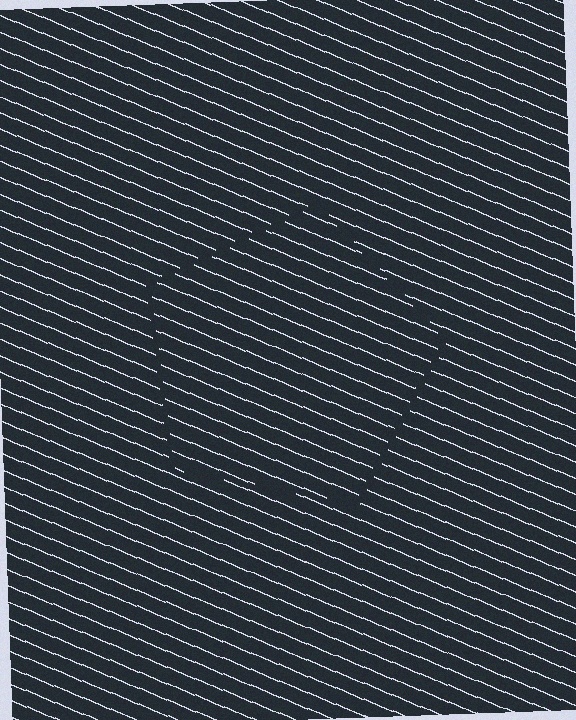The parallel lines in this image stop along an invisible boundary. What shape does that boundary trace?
An illusory pentagon. The interior of the shape contains the same grating, shifted by half a period — the contour is defined by the phase discontinuity where line-ends from the inner and outer gratings abut.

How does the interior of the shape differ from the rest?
The interior of the shape contains the same grating, shifted by half a period — the contour is defined by the phase discontinuity where line-ends from the inner and outer gratings abut.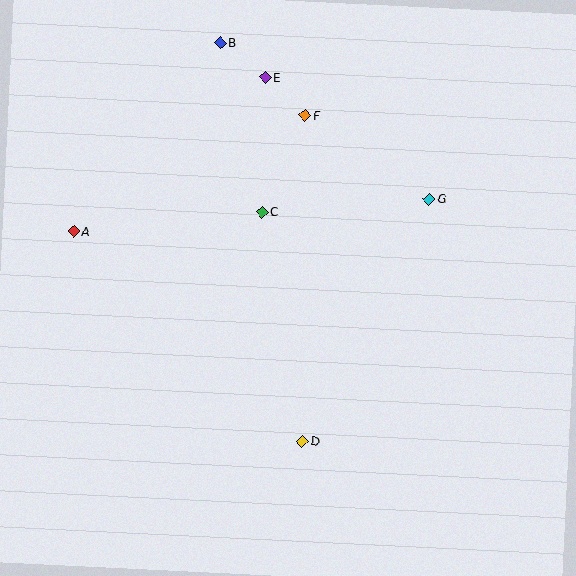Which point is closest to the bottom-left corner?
Point D is closest to the bottom-left corner.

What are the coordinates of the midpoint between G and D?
The midpoint between G and D is at (366, 320).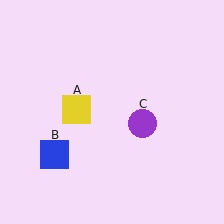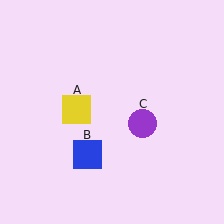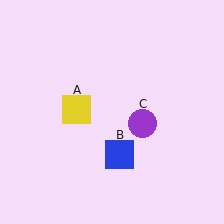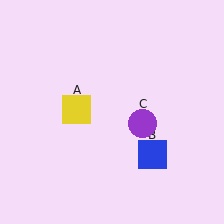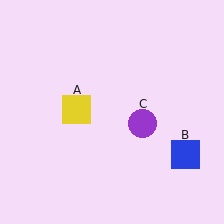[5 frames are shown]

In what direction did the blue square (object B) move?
The blue square (object B) moved right.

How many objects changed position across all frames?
1 object changed position: blue square (object B).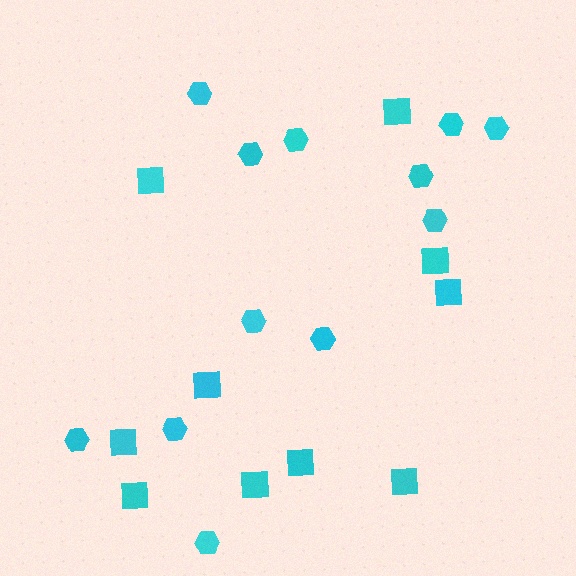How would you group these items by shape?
There are 2 groups: one group of hexagons (12) and one group of squares (10).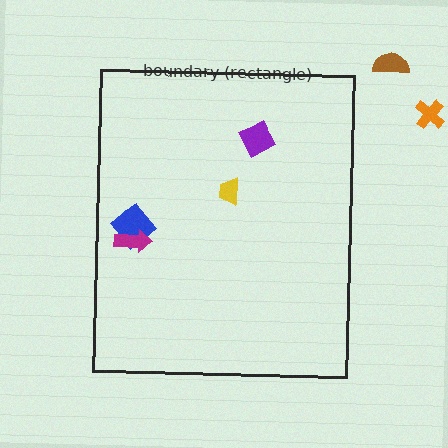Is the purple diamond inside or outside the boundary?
Inside.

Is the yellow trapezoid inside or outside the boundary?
Inside.